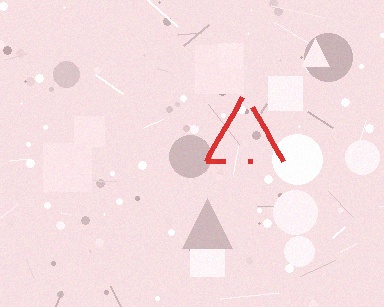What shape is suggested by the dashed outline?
The dashed outline suggests a triangle.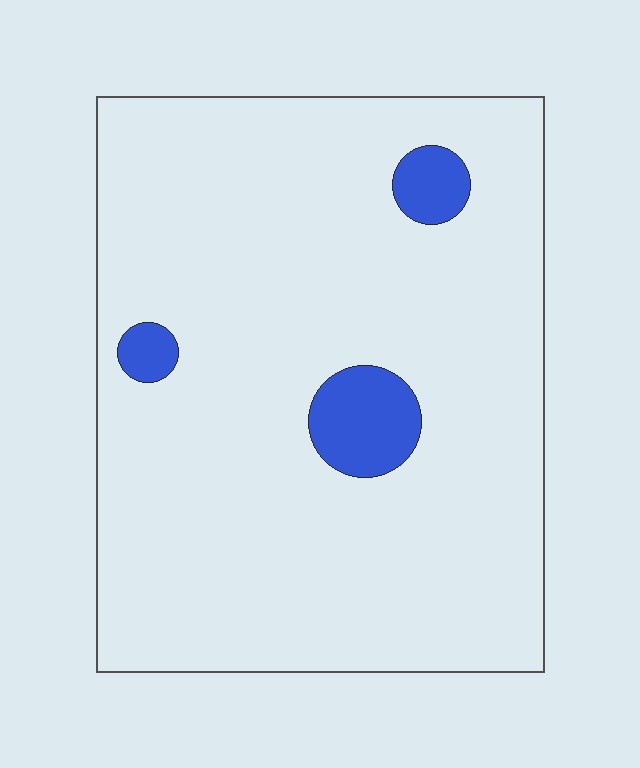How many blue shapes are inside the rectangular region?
3.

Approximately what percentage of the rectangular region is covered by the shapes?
Approximately 5%.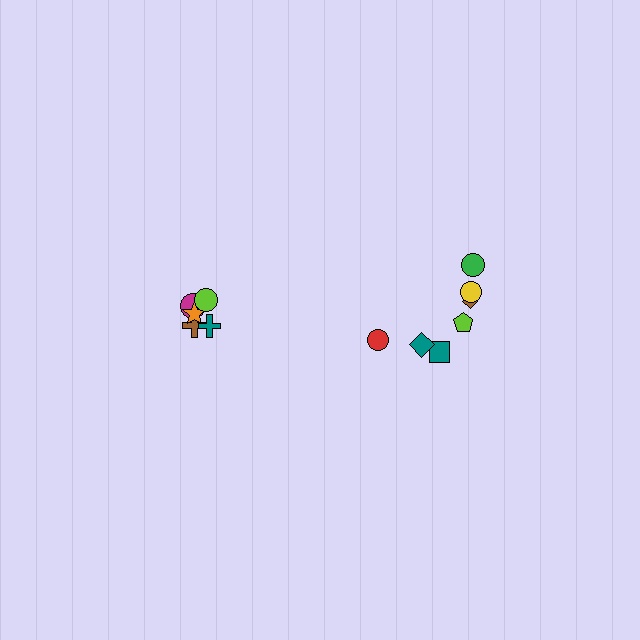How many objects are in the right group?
There are 7 objects.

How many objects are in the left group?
There are 5 objects.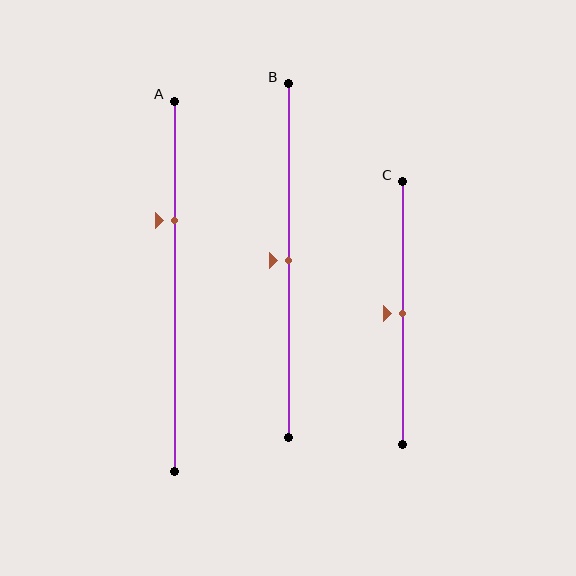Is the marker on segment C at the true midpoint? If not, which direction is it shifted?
Yes, the marker on segment C is at the true midpoint.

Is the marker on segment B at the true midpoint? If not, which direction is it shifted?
Yes, the marker on segment B is at the true midpoint.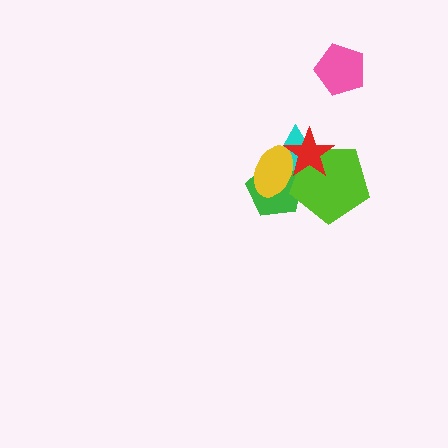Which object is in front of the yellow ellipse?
The red star is in front of the yellow ellipse.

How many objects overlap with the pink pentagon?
0 objects overlap with the pink pentagon.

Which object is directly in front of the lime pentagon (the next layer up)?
The yellow ellipse is directly in front of the lime pentagon.